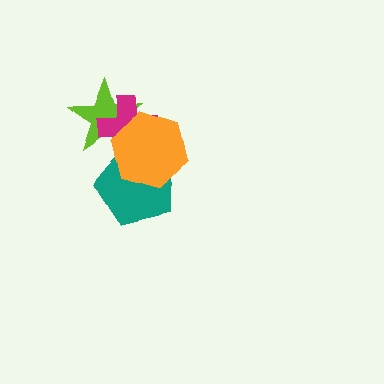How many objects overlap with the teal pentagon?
2 objects overlap with the teal pentagon.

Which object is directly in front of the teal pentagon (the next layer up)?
The magenta cross is directly in front of the teal pentagon.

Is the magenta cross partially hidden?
Yes, it is partially covered by another shape.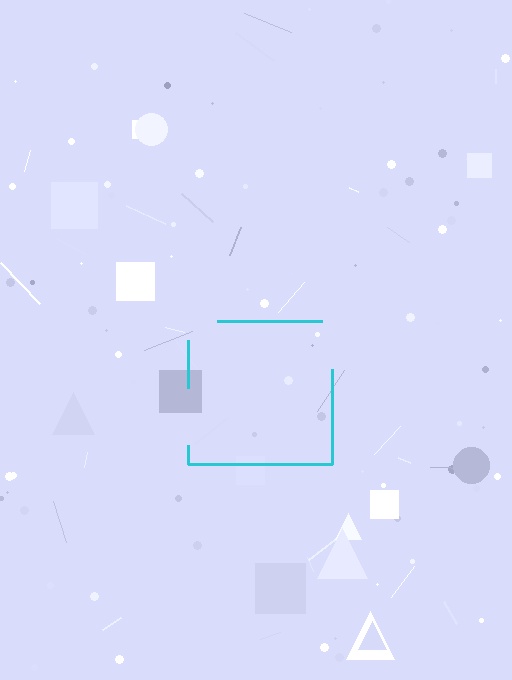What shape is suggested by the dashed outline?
The dashed outline suggests a square.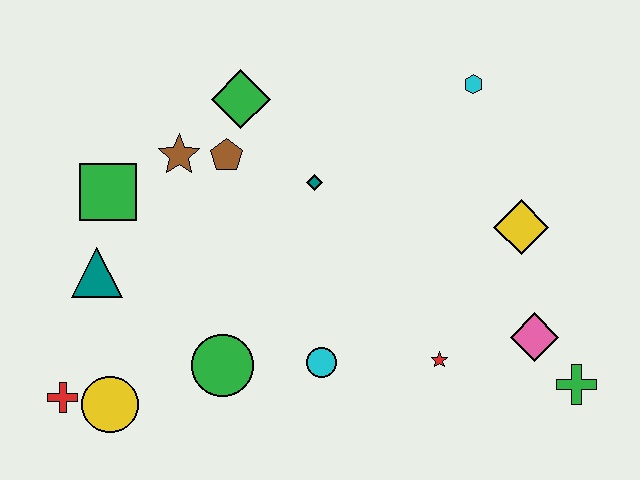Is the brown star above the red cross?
Yes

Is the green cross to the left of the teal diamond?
No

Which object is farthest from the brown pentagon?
The green cross is farthest from the brown pentagon.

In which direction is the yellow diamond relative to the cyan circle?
The yellow diamond is to the right of the cyan circle.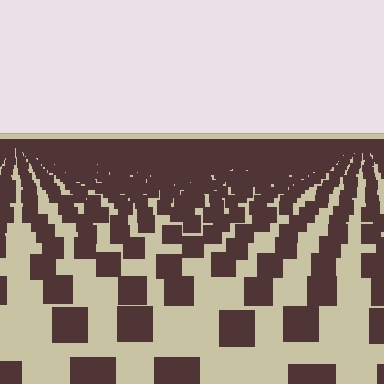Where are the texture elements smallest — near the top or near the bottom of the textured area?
Near the top.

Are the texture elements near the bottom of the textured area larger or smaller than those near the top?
Larger. Near the bottom, elements are closer to the viewer and appear at a bigger on-screen size.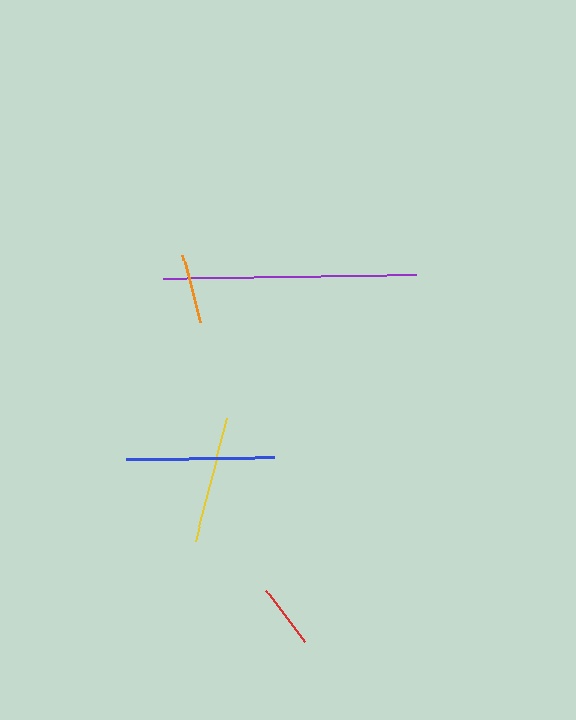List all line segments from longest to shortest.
From longest to shortest: purple, blue, yellow, orange, red.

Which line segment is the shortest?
The red line is the shortest at approximately 64 pixels.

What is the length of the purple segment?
The purple segment is approximately 253 pixels long.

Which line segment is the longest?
The purple line is the longest at approximately 253 pixels.